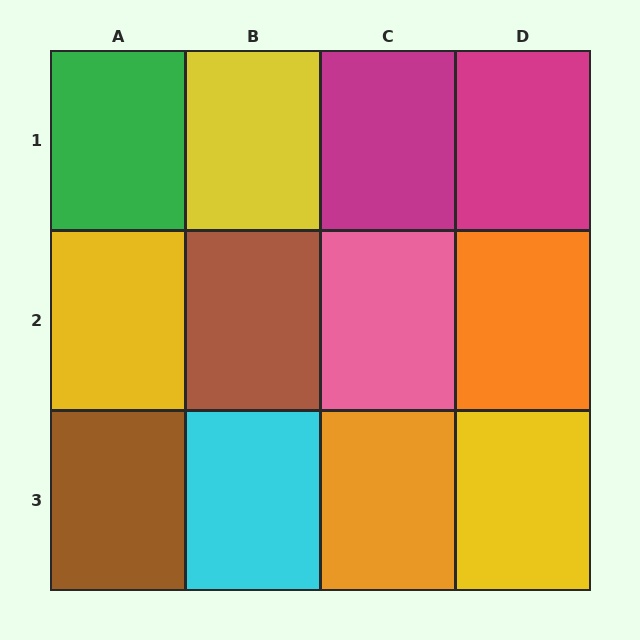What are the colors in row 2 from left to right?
Yellow, brown, pink, orange.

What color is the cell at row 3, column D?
Yellow.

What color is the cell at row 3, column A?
Brown.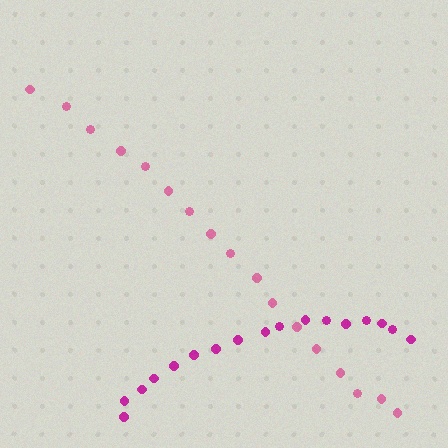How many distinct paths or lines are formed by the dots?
There are 2 distinct paths.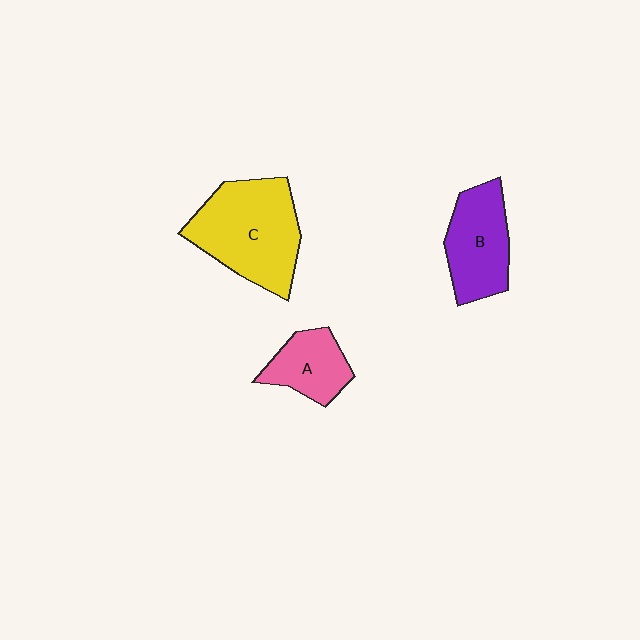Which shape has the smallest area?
Shape A (pink).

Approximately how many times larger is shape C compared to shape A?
Approximately 2.1 times.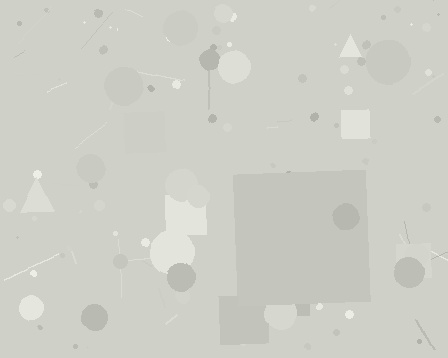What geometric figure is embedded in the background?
A square is embedded in the background.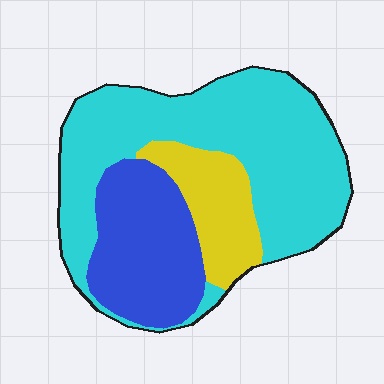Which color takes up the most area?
Cyan, at roughly 55%.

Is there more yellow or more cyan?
Cyan.